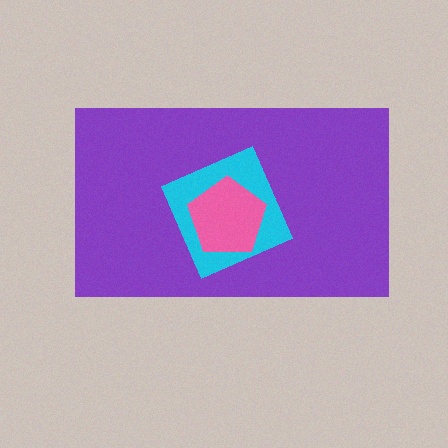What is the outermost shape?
The purple rectangle.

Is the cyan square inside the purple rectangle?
Yes.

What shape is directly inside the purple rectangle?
The cyan square.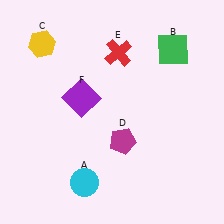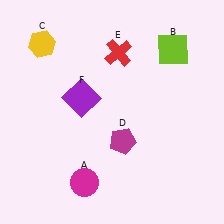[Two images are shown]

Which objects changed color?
A changed from cyan to magenta. B changed from green to lime.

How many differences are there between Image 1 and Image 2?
There are 2 differences between the two images.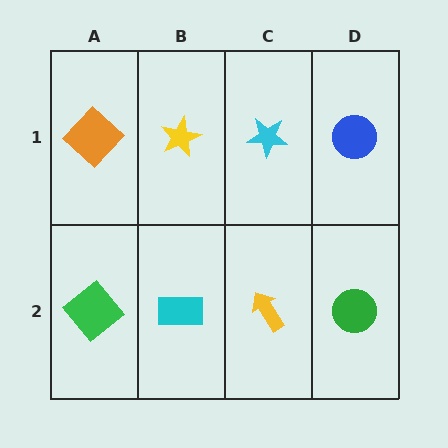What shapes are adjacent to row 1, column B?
A cyan rectangle (row 2, column B), an orange diamond (row 1, column A), a cyan star (row 1, column C).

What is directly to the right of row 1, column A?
A yellow star.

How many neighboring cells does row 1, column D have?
2.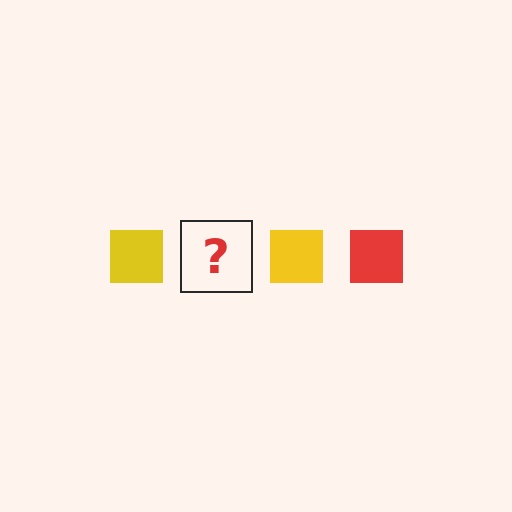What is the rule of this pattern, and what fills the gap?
The rule is that the pattern cycles through yellow, red squares. The gap should be filled with a red square.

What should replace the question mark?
The question mark should be replaced with a red square.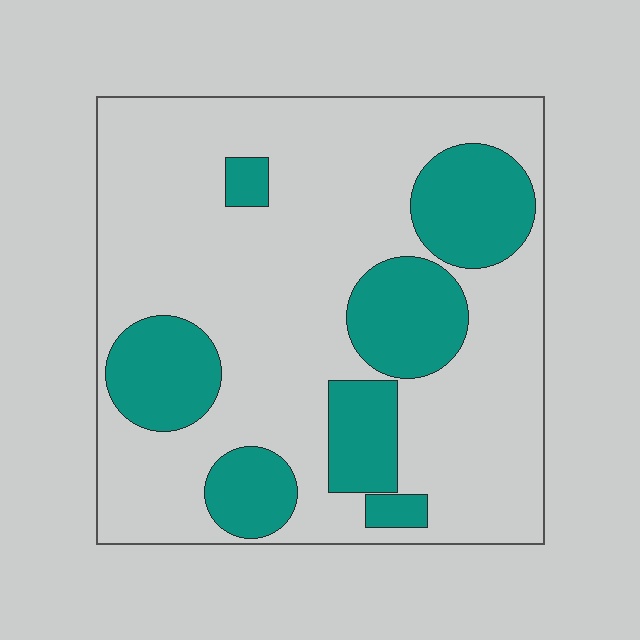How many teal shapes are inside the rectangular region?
7.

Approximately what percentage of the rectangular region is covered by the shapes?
Approximately 25%.